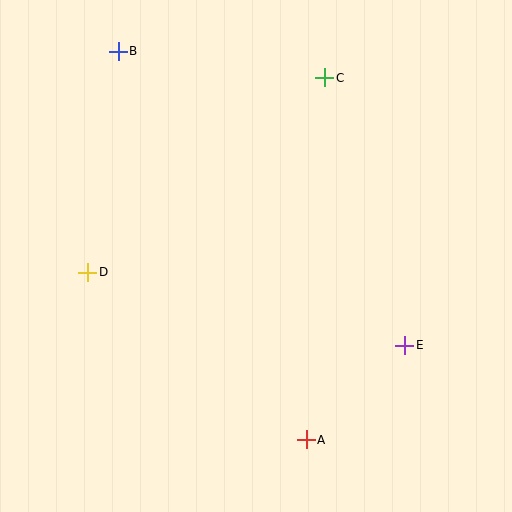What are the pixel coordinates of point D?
Point D is at (88, 272).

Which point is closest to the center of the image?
Point D at (88, 272) is closest to the center.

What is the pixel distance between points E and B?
The distance between E and B is 411 pixels.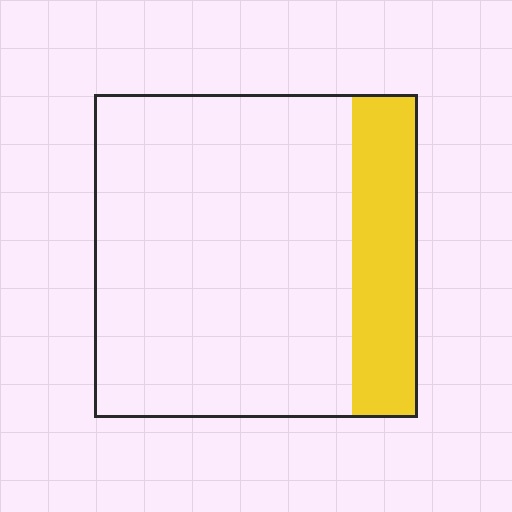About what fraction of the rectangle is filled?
About one fifth (1/5).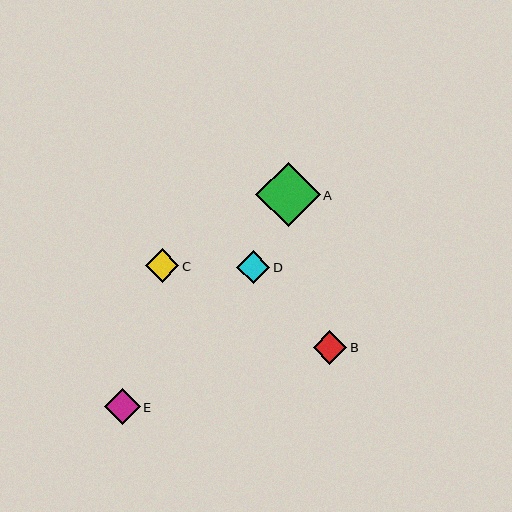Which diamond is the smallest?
Diamond D is the smallest with a size of approximately 33 pixels.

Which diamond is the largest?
Diamond A is the largest with a size of approximately 64 pixels.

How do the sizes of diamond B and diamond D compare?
Diamond B and diamond D are approximately the same size.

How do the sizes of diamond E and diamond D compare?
Diamond E and diamond D are approximately the same size.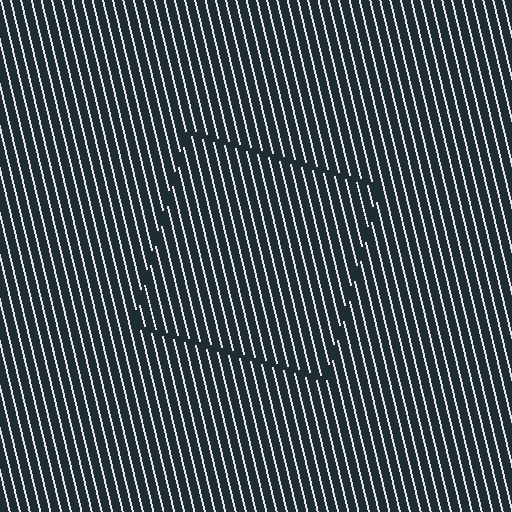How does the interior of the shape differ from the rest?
The interior of the shape contains the same grating, shifted by half a period — the contour is defined by the phase discontinuity where line-ends from the inner and outer gratings abut.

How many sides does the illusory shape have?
4 sides — the line-ends trace a square.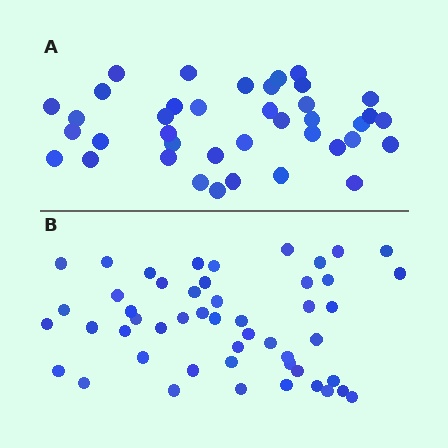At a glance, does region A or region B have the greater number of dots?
Region B (the bottom region) has more dots.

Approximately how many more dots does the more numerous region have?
Region B has roughly 12 or so more dots than region A.